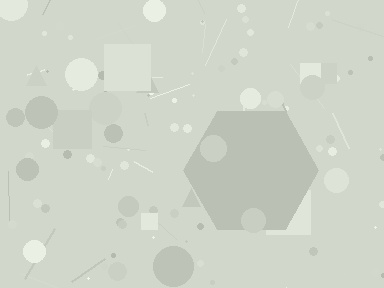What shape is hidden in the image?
A hexagon is hidden in the image.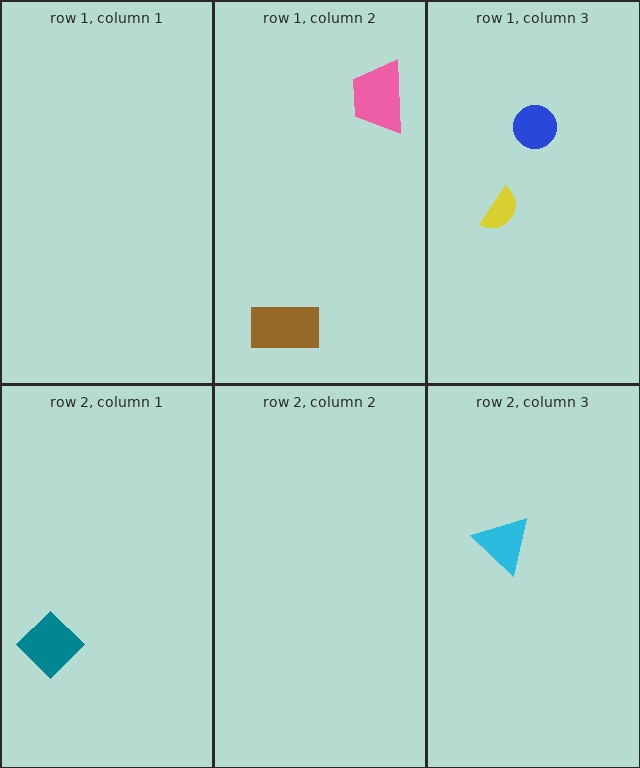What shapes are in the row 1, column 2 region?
The pink trapezoid, the brown rectangle.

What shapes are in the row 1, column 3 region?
The blue circle, the yellow semicircle.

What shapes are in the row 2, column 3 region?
The cyan triangle.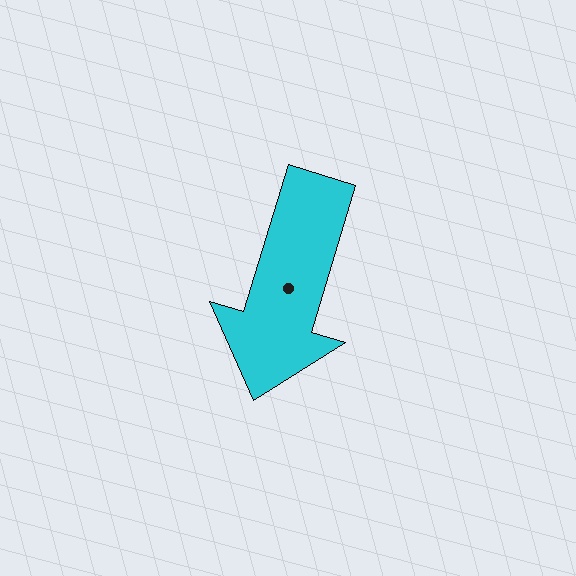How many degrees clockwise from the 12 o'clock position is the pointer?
Approximately 197 degrees.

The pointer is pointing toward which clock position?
Roughly 7 o'clock.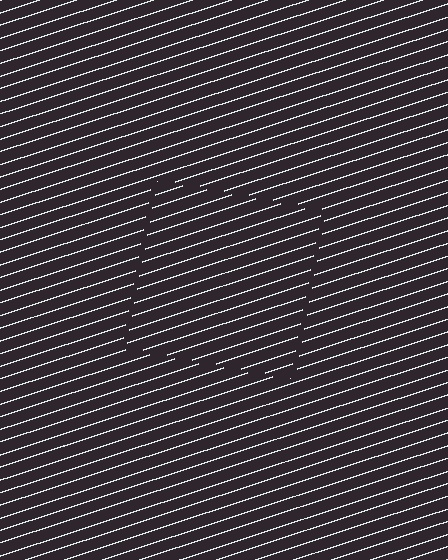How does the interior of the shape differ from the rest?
The interior of the shape contains the same grating, shifted by half a period — the contour is defined by the phase discontinuity where line-ends from the inner and outer gratings abut.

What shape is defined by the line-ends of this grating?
An illusory square. The interior of the shape contains the same grating, shifted by half a period — the contour is defined by the phase discontinuity where line-ends from the inner and outer gratings abut.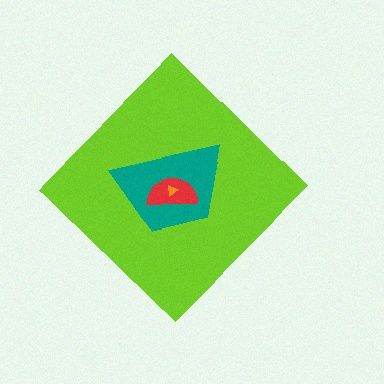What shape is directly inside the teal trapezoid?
The red semicircle.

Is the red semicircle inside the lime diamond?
Yes.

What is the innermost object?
The orange triangle.